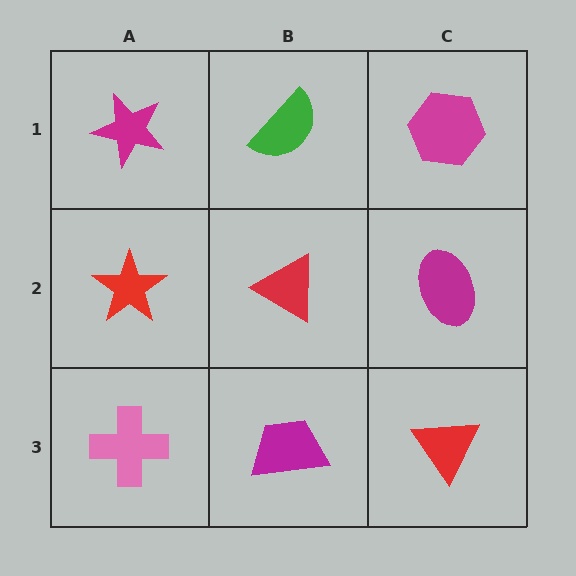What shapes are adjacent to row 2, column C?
A magenta hexagon (row 1, column C), a red triangle (row 3, column C), a red triangle (row 2, column B).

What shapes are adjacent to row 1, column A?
A red star (row 2, column A), a green semicircle (row 1, column B).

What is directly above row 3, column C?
A magenta ellipse.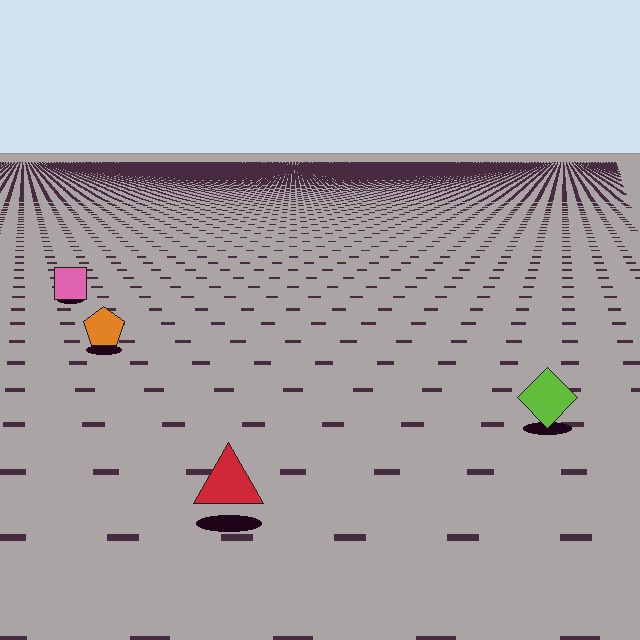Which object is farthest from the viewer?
The pink square is farthest from the viewer. It appears smaller and the ground texture around it is denser.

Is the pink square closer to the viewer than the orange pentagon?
No. The orange pentagon is closer — you can tell from the texture gradient: the ground texture is coarser near it.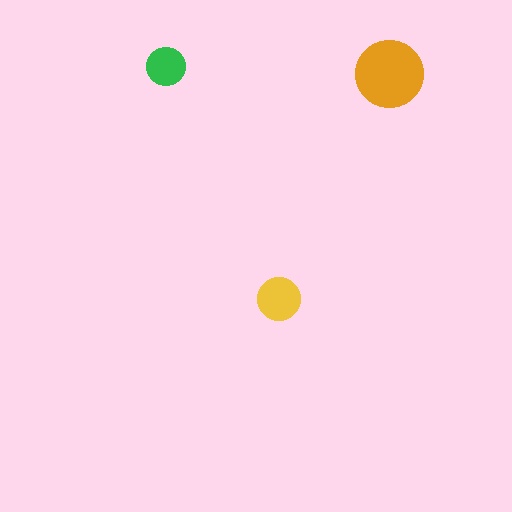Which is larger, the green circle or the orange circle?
The orange one.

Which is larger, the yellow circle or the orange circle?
The orange one.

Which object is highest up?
The green circle is topmost.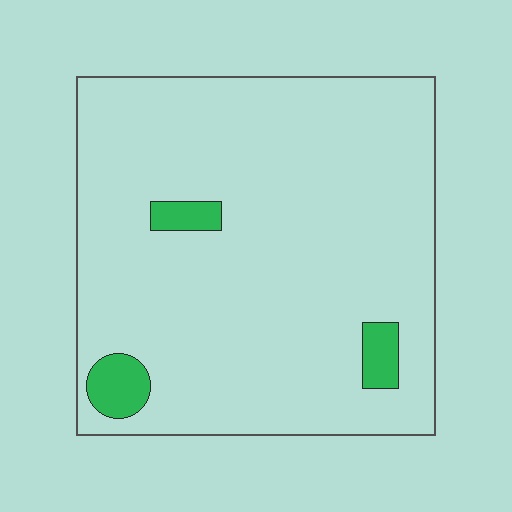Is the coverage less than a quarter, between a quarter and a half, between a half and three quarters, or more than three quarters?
Less than a quarter.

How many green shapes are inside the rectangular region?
3.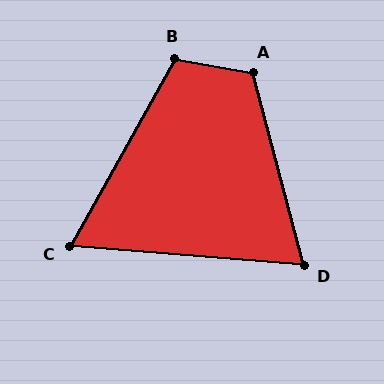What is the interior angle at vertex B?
Approximately 109 degrees (obtuse).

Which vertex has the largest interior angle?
A, at approximately 115 degrees.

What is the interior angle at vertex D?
Approximately 71 degrees (acute).